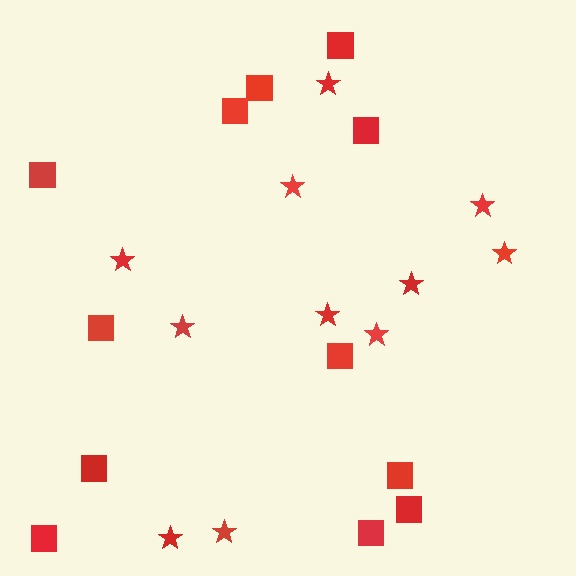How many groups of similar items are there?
There are 2 groups: one group of stars (11) and one group of squares (12).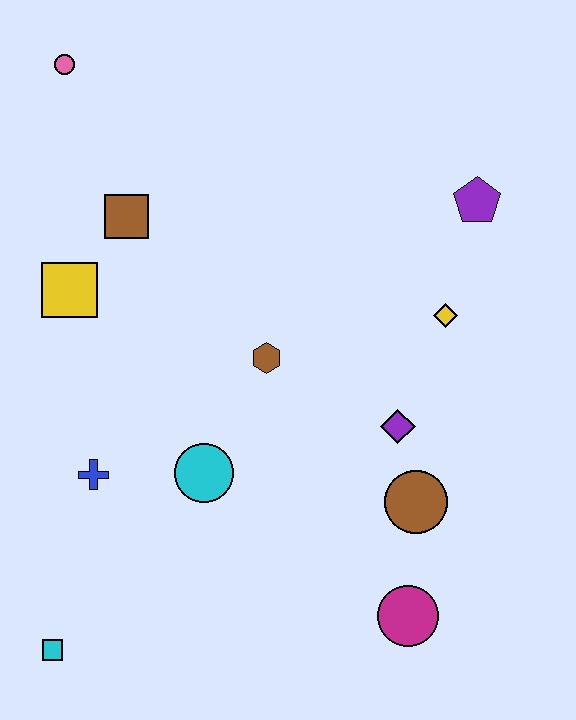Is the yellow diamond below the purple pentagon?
Yes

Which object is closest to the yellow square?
The brown square is closest to the yellow square.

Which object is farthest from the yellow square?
The magenta circle is farthest from the yellow square.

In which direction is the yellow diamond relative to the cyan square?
The yellow diamond is to the right of the cyan square.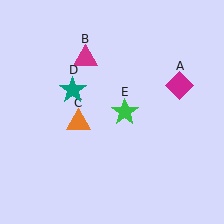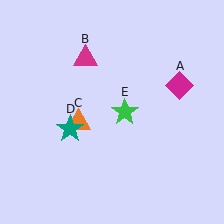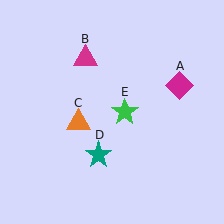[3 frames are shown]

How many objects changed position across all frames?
1 object changed position: teal star (object D).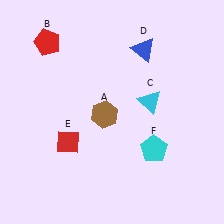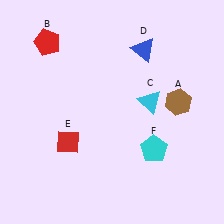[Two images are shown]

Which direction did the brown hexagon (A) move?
The brown hexagon (A) moved right.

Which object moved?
The brown hexagon (A) moved right.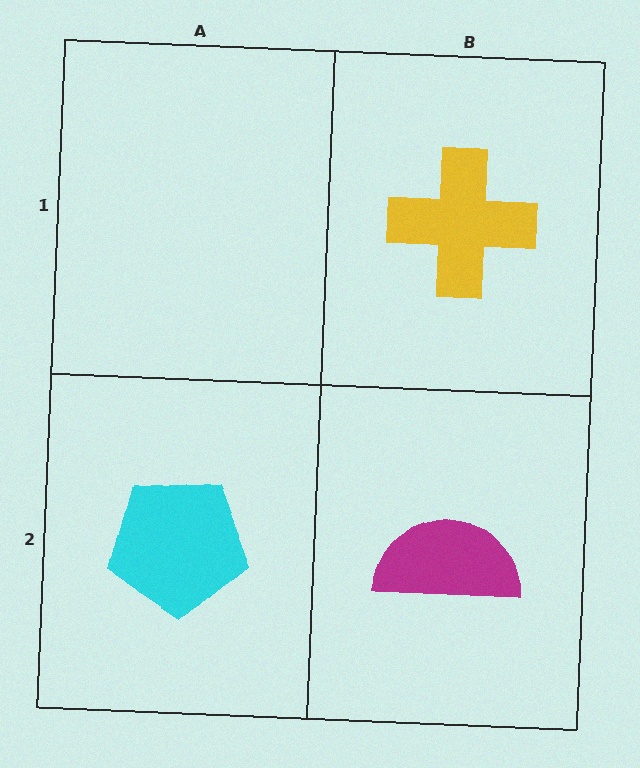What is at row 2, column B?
A magenta semicircle.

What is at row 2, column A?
A cyan pentagon.